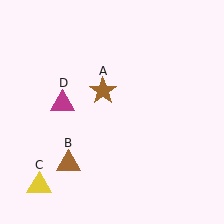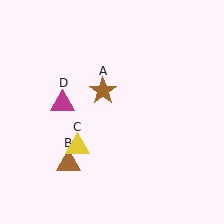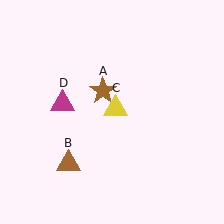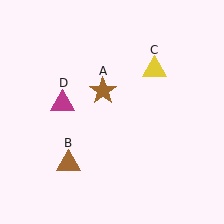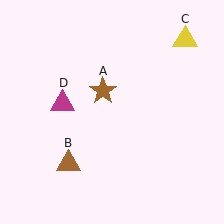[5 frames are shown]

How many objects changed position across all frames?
1 object changed position: yellow triangle (object C).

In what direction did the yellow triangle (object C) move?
The yellow triangle (object C) moved up and to the right.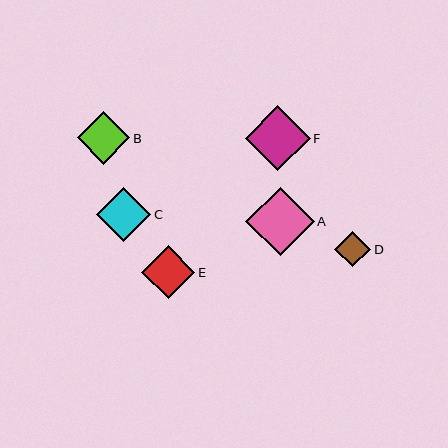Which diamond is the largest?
Diamond A is the largest with a size of approximately 69 pixels.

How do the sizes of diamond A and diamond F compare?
Diamond A and diamond F are approximately the same size.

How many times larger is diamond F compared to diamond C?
Diamond F is approximately 1.2 times the size of diamond C.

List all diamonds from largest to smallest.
From largest to smallest: A, F, C, E, B, D.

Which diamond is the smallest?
Diamond D is the smallest with a size of approximately 36 pixels.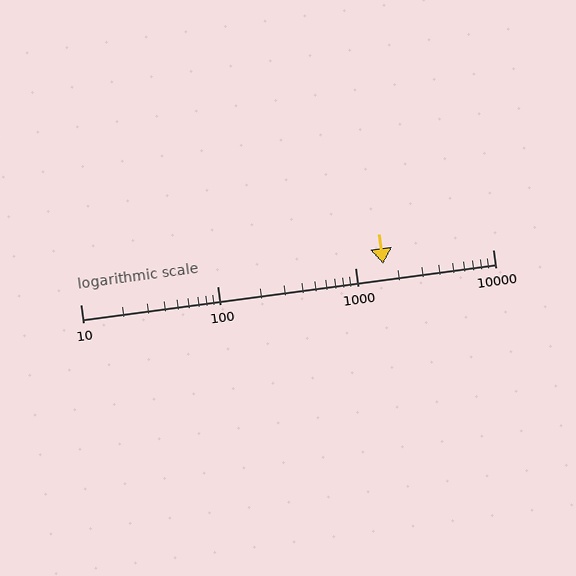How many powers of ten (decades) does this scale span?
The scale spans 3 decades, from 10 to 10000.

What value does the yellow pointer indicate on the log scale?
The pointer indicates approximately 1600.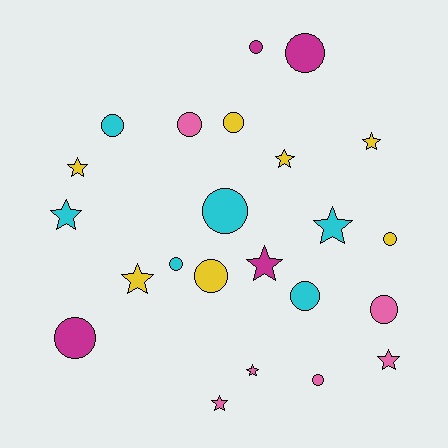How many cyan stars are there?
There are 2 cyan stars.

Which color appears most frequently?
Yellow, with 7 objects.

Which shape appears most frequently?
Circle, with 13 objects.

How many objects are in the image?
There are 23 objects.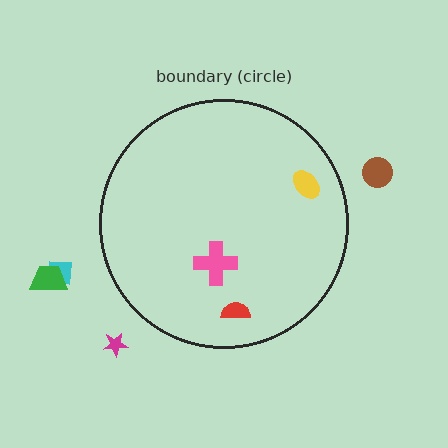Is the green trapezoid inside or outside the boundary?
Outside.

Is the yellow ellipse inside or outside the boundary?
Inside.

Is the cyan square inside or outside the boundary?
Outside.